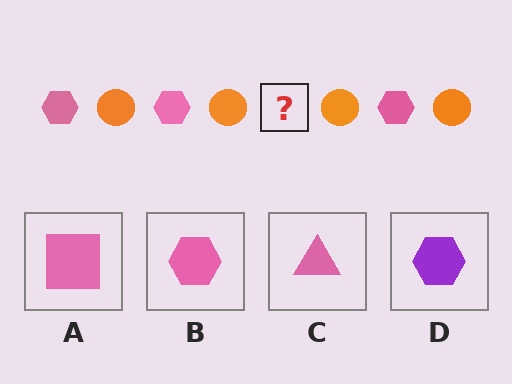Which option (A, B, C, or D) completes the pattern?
B.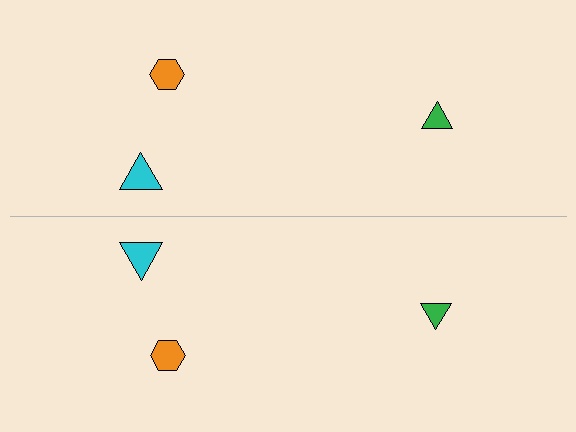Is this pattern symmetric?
Yes, this pattern has bilateral (reflection) symmetry.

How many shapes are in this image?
There are 6 shapes in this image.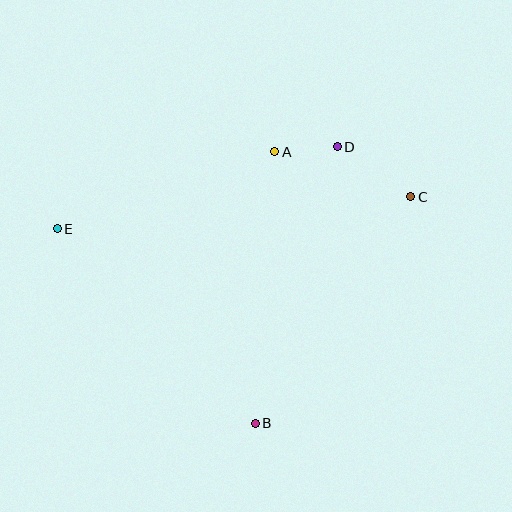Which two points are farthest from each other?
Points C and E are farthest from each other.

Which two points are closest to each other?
Points A and D are closest to each other.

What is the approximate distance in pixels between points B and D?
The distance between B and D is approximately 289 pixels.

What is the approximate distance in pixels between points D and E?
The distance between D and E is approximately 292 pixels.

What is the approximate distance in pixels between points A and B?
The distance between A and B is approximately 273 pixels.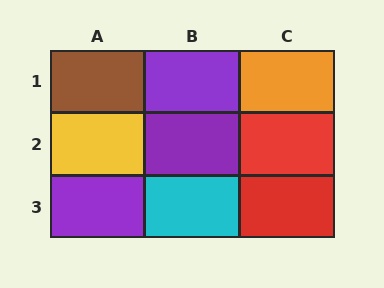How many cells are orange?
1 cell is orange.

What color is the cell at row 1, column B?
Purple.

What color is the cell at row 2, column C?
Red.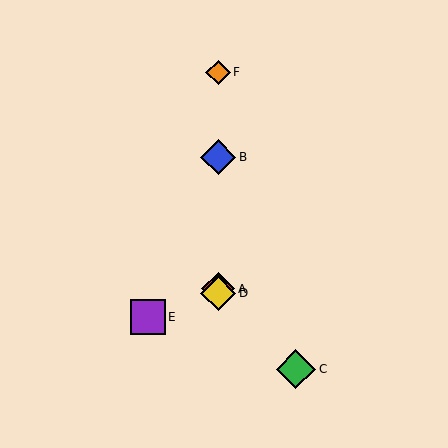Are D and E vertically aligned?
No, D is at x≈218 and E is at x≈148.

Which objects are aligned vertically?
Objects A, B, D, F are aligned vertically.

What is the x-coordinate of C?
Object C is at x≈296.